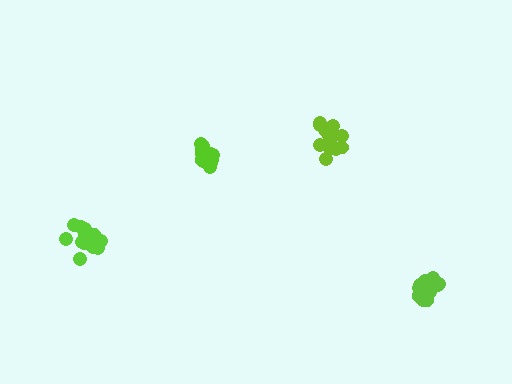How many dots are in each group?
Group 1: 14 dots, Group 2: 12 dots, Group 3: 13 dots, Group 4: 15 dots (54 total).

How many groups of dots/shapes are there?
There are 4 groups.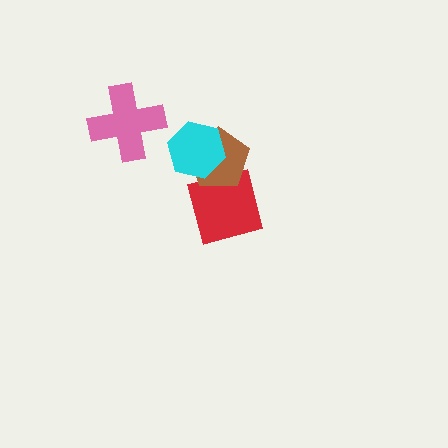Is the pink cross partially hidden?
No, no other shape covers it.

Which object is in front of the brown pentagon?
The cyan hexagon is in front of the brown pentagon.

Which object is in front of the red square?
The brown pentagon is in front of the red square.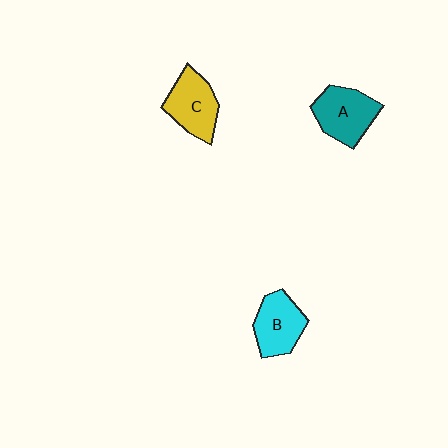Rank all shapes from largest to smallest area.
From largest to smallest: A (teal), C (yellow), B (cyan).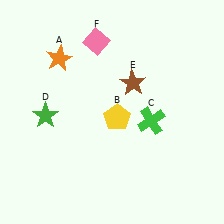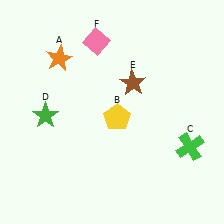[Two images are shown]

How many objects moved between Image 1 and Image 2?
1 object moved between the two images.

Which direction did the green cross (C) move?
The green cross (C) moved right.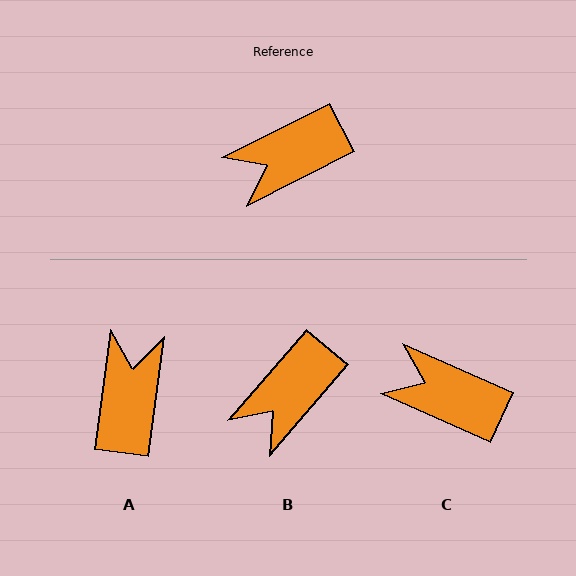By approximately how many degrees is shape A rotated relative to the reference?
Approximately 124 degrees clockwise.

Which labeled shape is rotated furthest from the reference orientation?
A, about 124 degrees away.